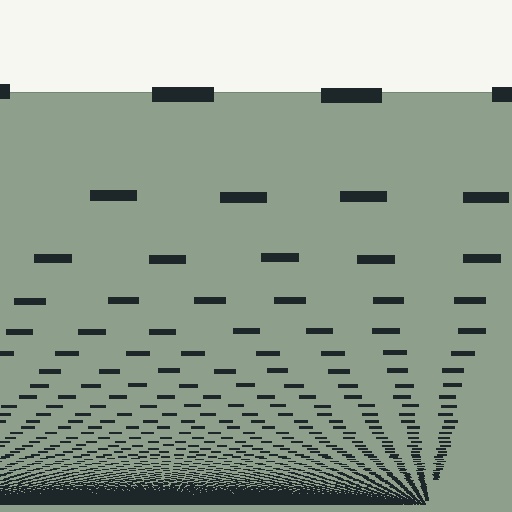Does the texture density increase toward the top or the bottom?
Density increases toward the bottom.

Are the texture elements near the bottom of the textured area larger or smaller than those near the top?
Smaller. The gradient is inverted — elements near the bottom are smaller and denser.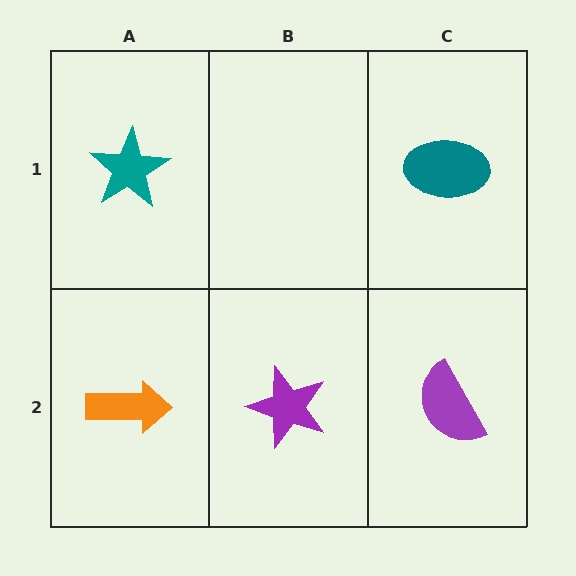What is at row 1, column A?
A teal star.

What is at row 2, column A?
An orange arrow.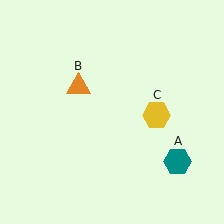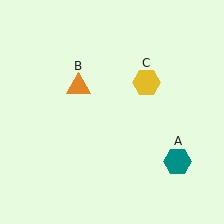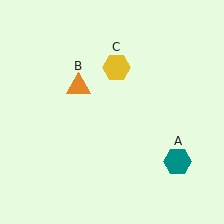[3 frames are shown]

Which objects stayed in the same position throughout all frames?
Teal hexagon (object A) and orange triangle (object B) remained stationary.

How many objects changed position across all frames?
1 object changed position: yellow hexagon (object C).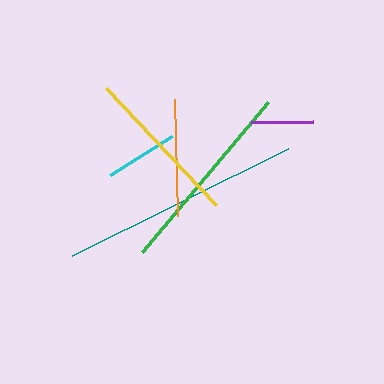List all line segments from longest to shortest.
From longest to shortest: teal, green, yellow, orange, cyan, purple.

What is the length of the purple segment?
The purple segment is approximately 62 pixels long.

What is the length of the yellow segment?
The yellow segment is approximately 160 pixels long.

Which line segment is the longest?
The teal line is the longest at approximately 241 pixels.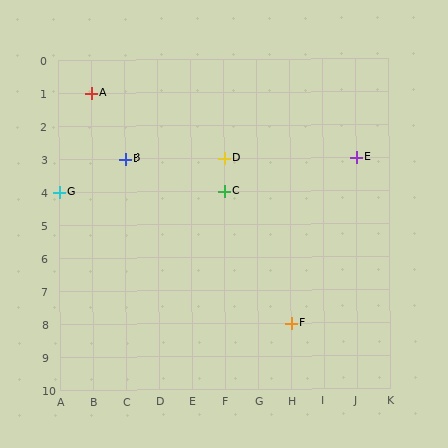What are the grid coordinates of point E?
Point E is at grid coordinates (J, 3).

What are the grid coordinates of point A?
Point A is at grid coordinates (B, 1).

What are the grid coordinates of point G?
Point G is at grid coordinates (A, 4).